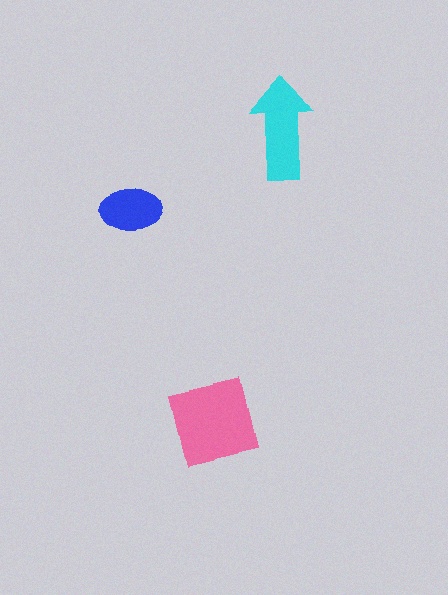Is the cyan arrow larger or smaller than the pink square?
Smaller.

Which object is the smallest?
The blue ellipse.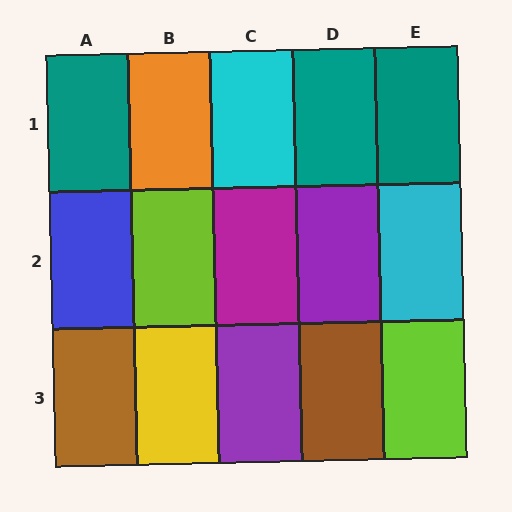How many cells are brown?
2 cells are brown.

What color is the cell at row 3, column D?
Brown.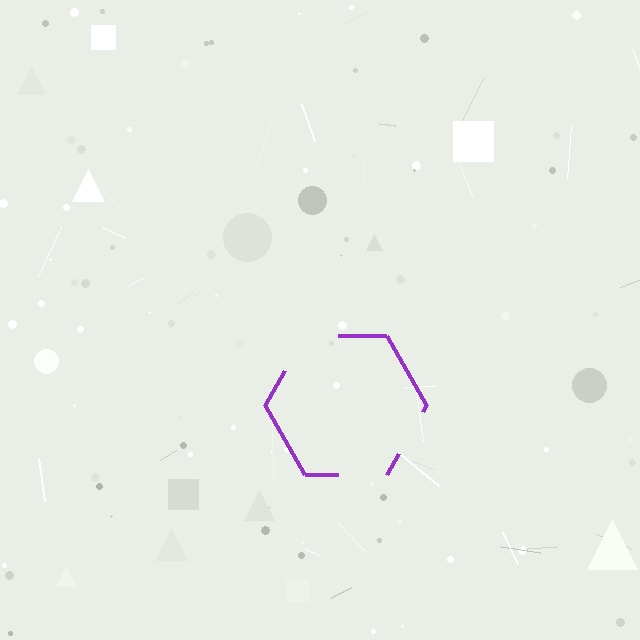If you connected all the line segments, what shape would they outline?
They would outline a hexagon.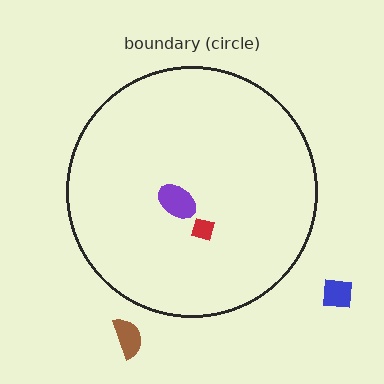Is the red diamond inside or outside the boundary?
Inside.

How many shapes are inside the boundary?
2 inside, 2 outside.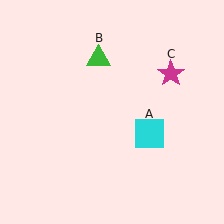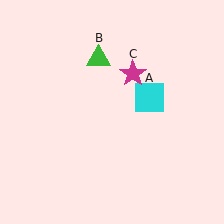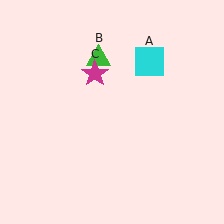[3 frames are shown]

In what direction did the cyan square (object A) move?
The cyan square (object A) moved up.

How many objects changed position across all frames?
2 objects changed position: cyan square (object A), magenta star (object C).